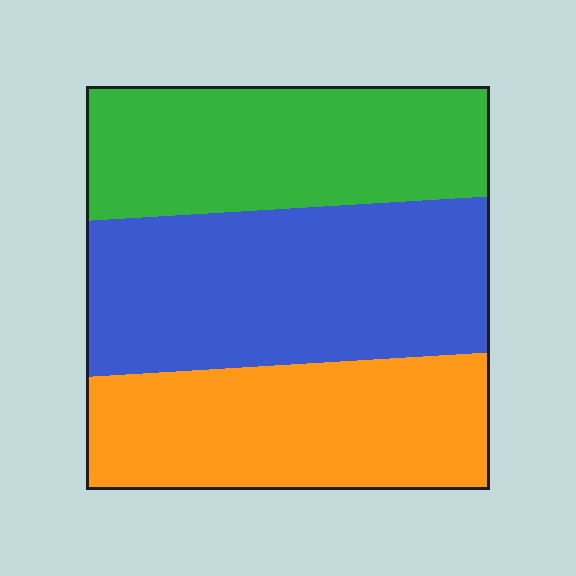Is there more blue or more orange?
Blue.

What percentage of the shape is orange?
Orange covers around 30% of the shape.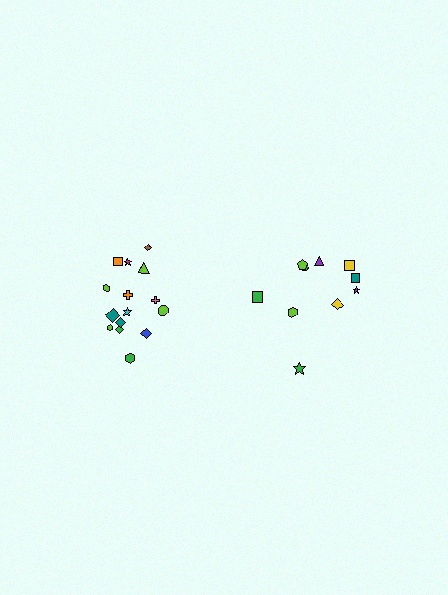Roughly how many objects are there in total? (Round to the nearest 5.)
Roughly 25 objects in total.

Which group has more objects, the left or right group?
The left group.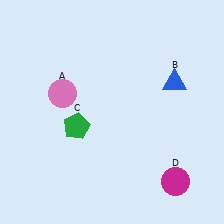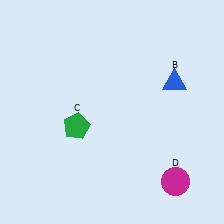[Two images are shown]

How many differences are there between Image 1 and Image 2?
There is 1 difference between the two images.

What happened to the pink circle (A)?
The pink circle (A) was removed in Image 2. It was in the top-left area of Image 1.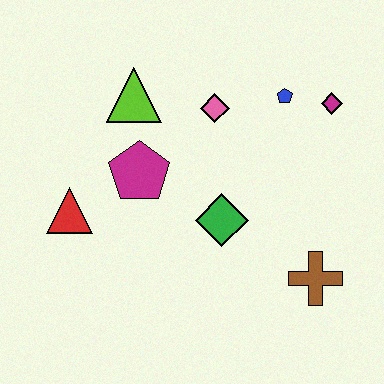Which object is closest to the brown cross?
The green diamond is closest to the brown cross.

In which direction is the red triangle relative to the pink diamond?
The red triangle is to the left of the pink diamond.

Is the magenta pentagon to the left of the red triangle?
No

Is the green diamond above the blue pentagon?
No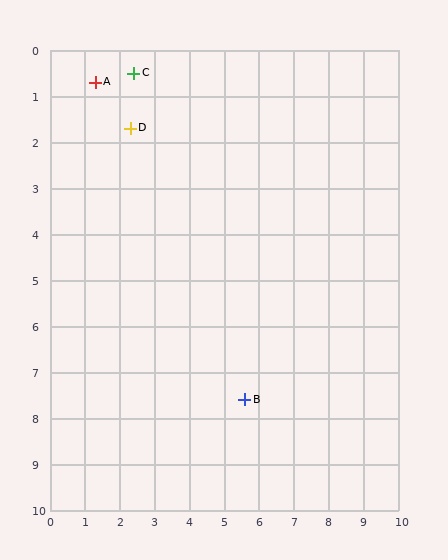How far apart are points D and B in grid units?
Points D and B are about 6.8 grid units apart.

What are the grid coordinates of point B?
Point B is at approximately (5.6, 7.6).